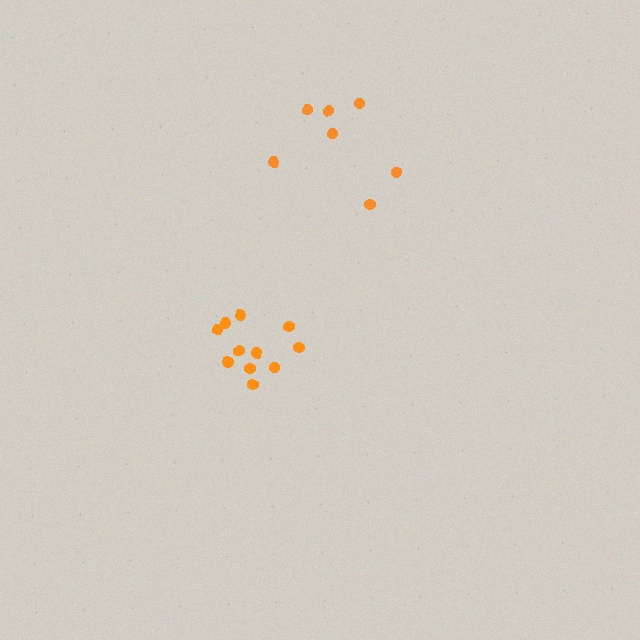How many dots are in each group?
Group 1: 11 dots, Group 2: 7 dots (18 total).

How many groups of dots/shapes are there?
There are 2 groups.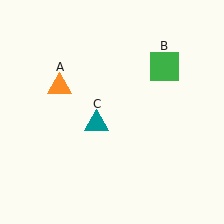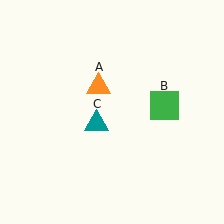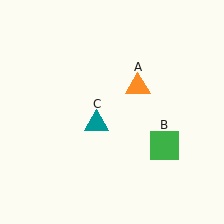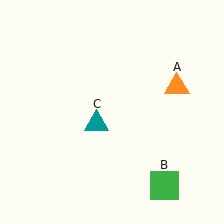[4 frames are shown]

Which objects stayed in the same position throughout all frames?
Teal triangle (object C) remained stationary.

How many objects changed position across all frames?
2 objects changed position: orange triangle (object A), green square (object B).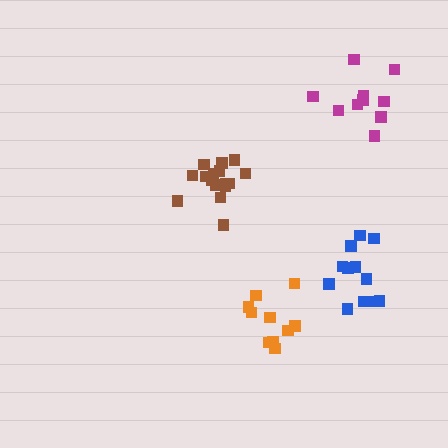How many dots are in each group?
Group 1: 10 dots, Group 2: 10 dots, Group 3: 16 dots, Group 4: 12 dots (48 total).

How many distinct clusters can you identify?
There are 4 distinct clusters.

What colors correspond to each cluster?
The clusters are colored: orange, magenta, brown, blue.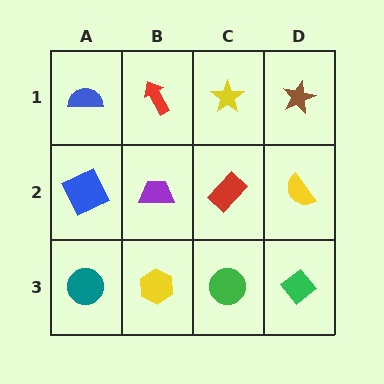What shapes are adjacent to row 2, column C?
A yellow star (row 1, column C), a green circle (row 3, column C), a purple trapezoid (row 2, column B), a yellow semicircle (row 2, column D).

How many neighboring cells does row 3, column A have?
2.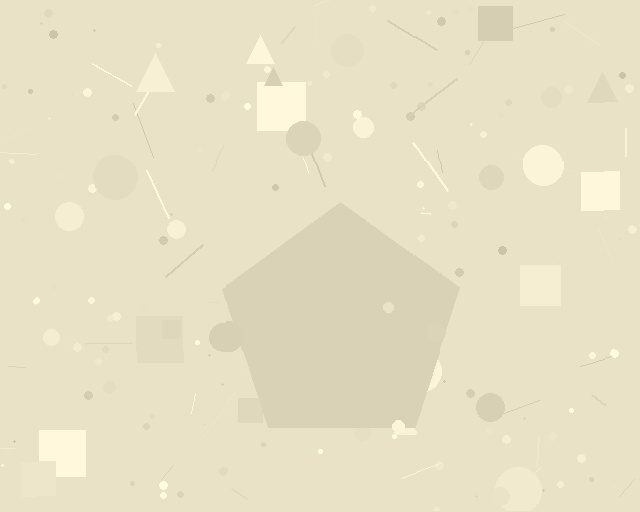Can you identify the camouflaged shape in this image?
The camouflaged shape is a pentagon.